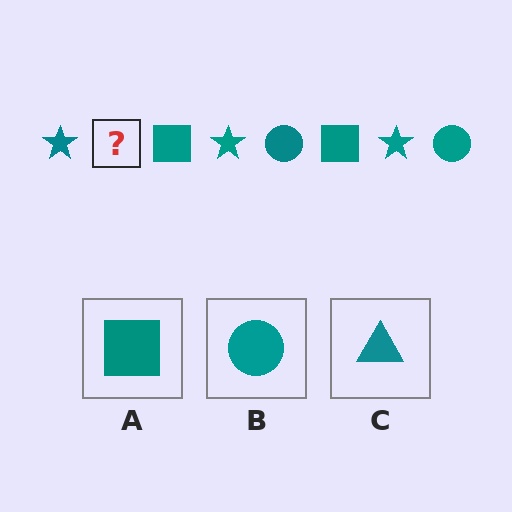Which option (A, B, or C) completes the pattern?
B.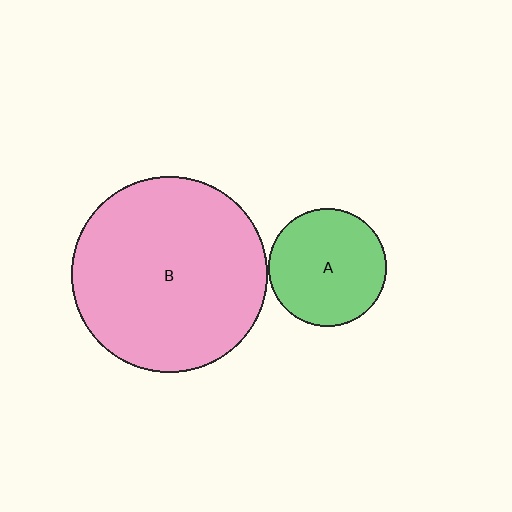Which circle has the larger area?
Circle B (pink).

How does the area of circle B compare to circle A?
Approximately 2.7 times.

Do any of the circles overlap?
No, none of the circles overlap.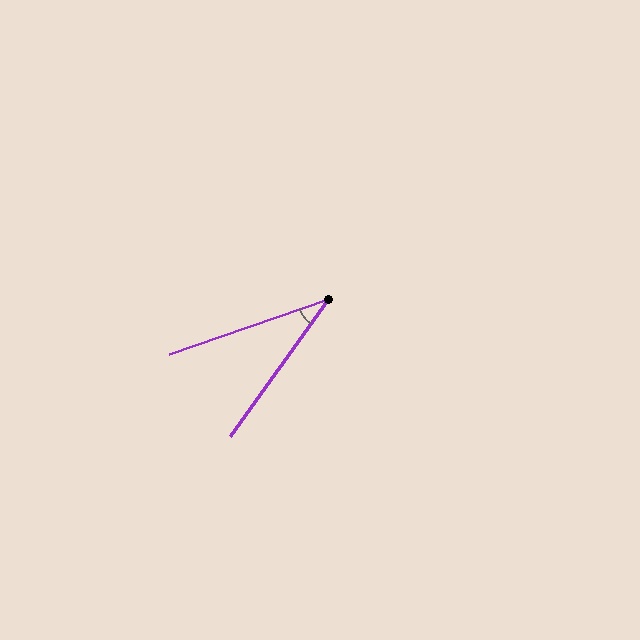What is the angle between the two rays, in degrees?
Approximately 35 degrees.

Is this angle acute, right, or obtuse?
It is acute.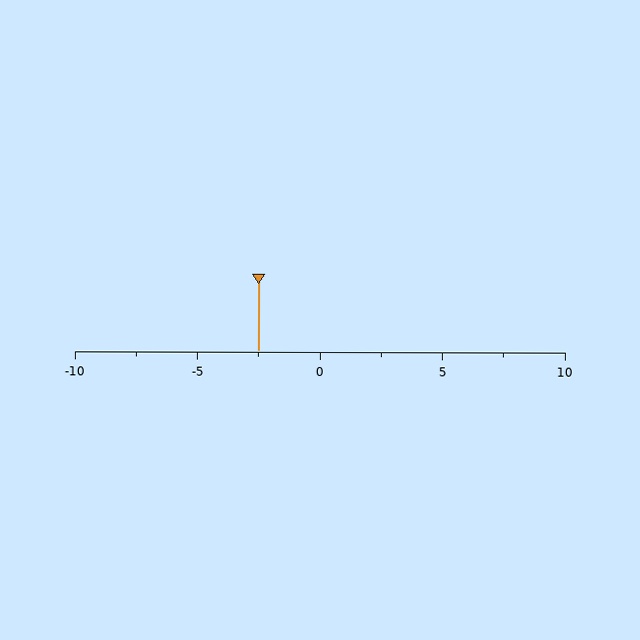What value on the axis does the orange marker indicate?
The marker indicates approximately -2.5.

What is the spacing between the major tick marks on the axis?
The major ticks are spaced 5 apart.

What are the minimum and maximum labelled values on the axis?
The axis runs from -10 to 10.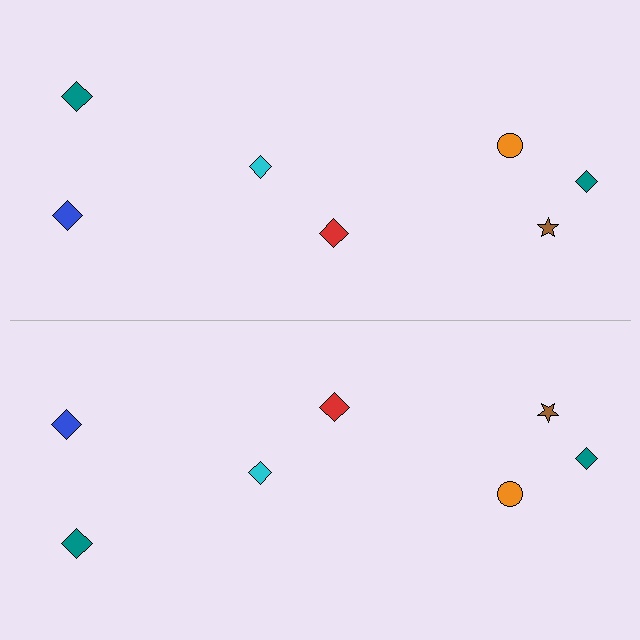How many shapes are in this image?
There are 14 shapes in this image.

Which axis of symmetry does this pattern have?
The pattern has a horizontal axis of symmetry running through the center of the image.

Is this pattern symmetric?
Yes, this pattern has bilateral (reflection) symmetry.